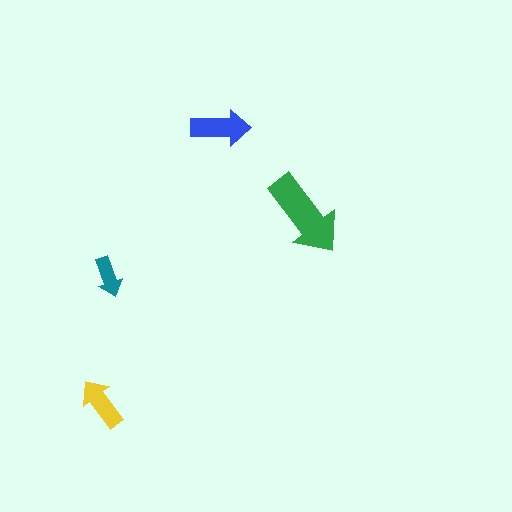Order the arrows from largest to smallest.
the green one, the blue one, the yellow one, the teal one.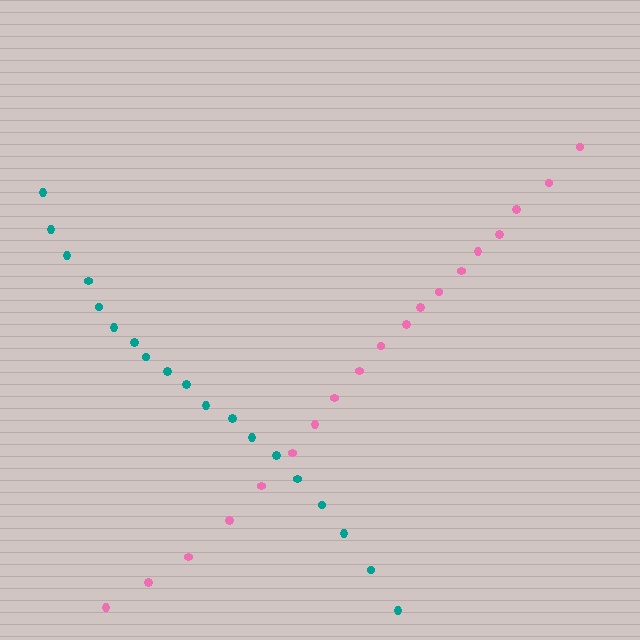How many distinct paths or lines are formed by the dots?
There are 2 distinct paths.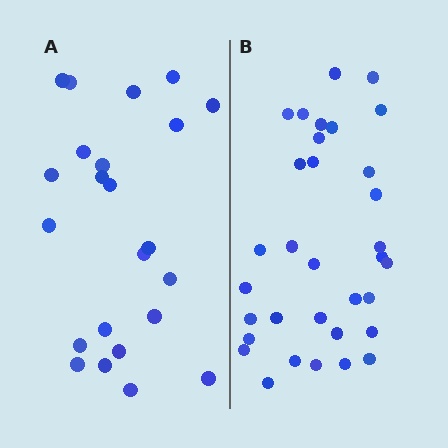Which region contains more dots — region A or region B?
Region B (the right region) has more dots.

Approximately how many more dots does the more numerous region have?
Region B has roughly 10 or so more dots than region A.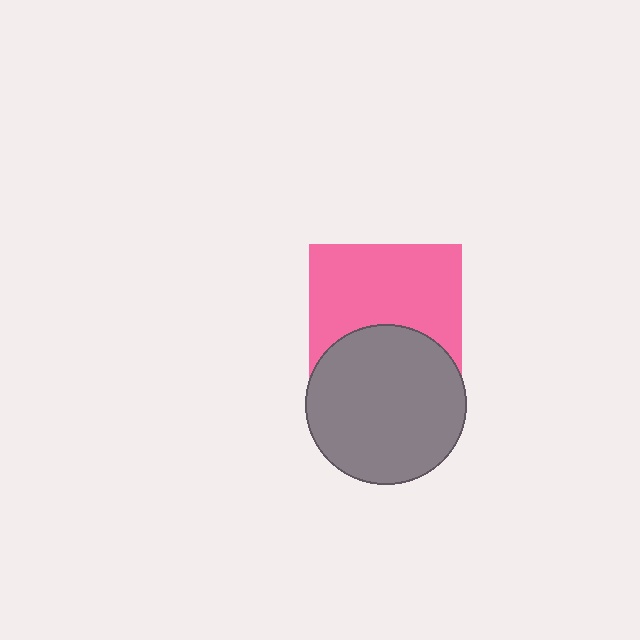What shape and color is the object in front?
The object in front is a gray circle.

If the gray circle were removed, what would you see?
You would see the complete pink square.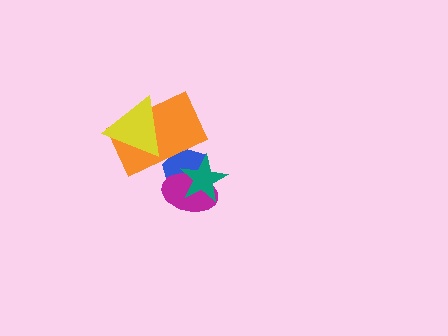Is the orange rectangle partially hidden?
Yes, it is partially covered by another shape.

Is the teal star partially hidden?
No, no other shape covers it.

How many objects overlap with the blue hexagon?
3 objects overlap with the blue hexagon.